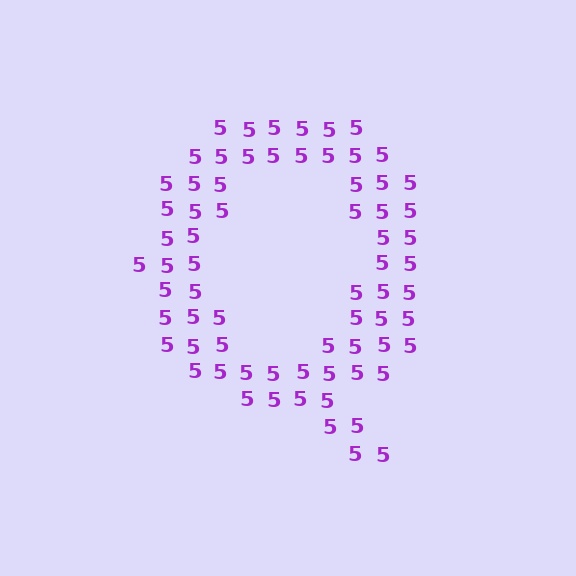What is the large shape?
The large shape is the letter Q.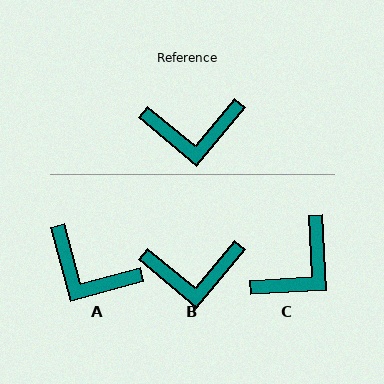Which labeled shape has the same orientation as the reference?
B.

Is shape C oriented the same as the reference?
No, it is off by about 43 degrees.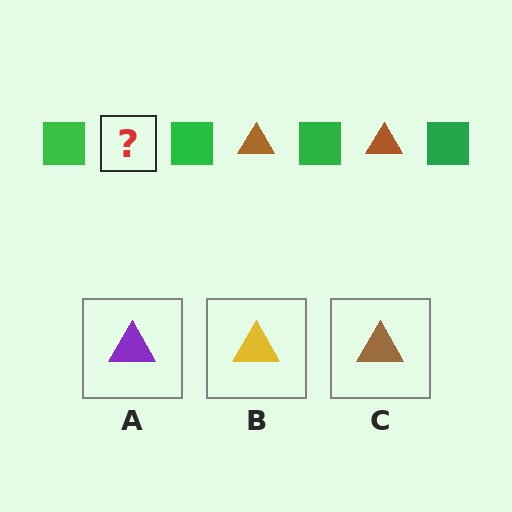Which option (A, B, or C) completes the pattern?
C.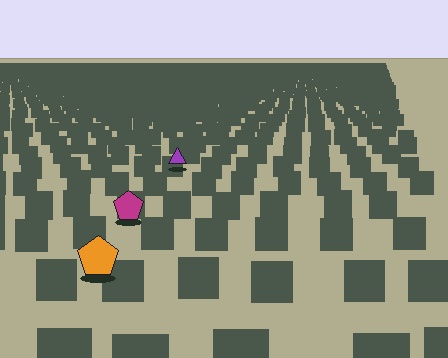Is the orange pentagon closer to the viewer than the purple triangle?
Yes. The orange pentagon is closer — you can tell from the texture gradient: the ground texture is coarser near it.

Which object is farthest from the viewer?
The purple triangle is farthest from the viewer. It appears smaller and the ground texture around it is denser.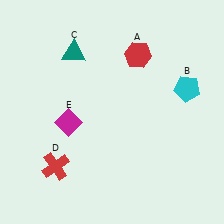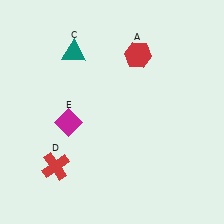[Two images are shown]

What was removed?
The cyan pentagon (B) was removed in Image 2.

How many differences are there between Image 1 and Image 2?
There is 1 difference between the two images.